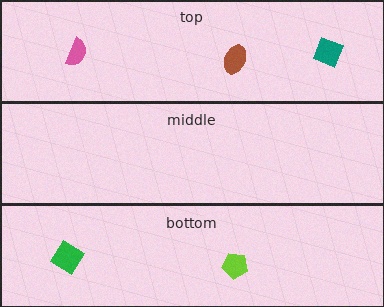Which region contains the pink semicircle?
The top region.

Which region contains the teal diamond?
The top region.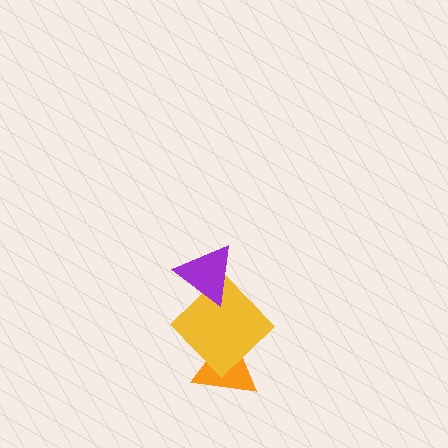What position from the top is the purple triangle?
The purple triangle is 1st from the top.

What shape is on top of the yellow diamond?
The purple triangle is on top of the yellow diamond.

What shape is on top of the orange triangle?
The yellow diamond is on top of the orange triangle.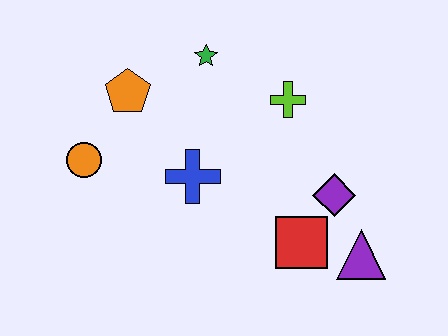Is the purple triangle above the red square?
No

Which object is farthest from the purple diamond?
The orange circle is farthest from the purple diamond.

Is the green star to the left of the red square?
Yes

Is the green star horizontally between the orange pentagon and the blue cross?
No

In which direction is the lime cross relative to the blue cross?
The lime cross is to the right of the blue cross.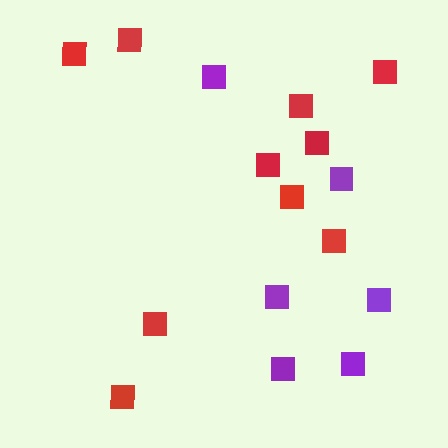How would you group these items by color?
There are 2 groups: one group of red squares (10) and one group of purple squares (6).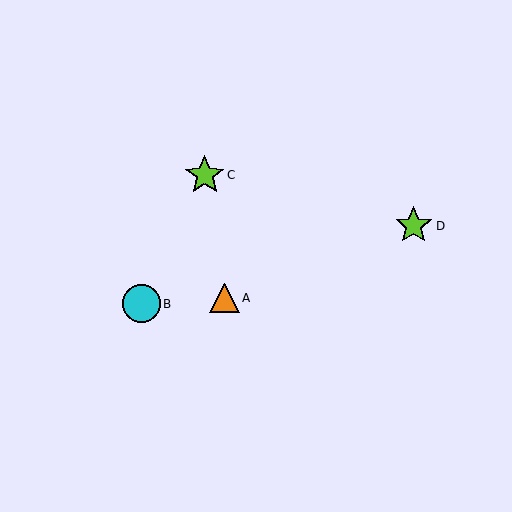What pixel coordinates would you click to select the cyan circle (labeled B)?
Click at (141, 304) to select the cyan circle B.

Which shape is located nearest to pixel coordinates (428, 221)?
The lime star (labeled D) at (414, 226) is nearest to that location.